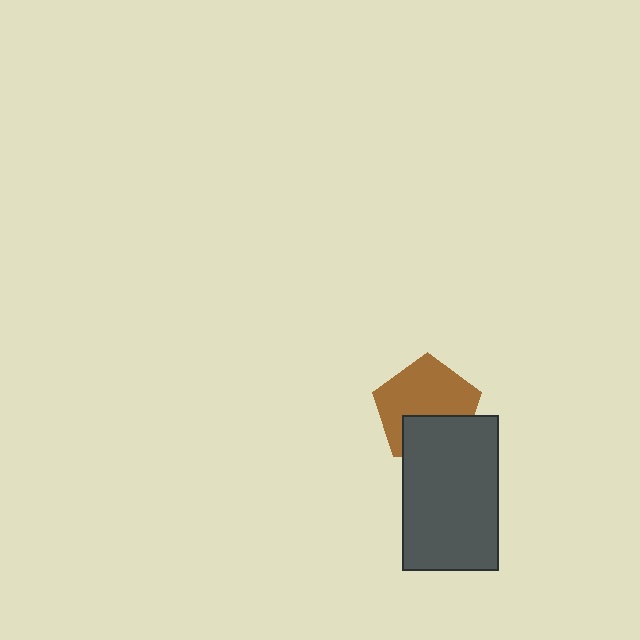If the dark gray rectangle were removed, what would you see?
You would see the complete brown pentagon.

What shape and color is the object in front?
The object in front is a dark gray rectangle.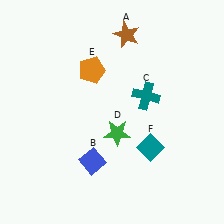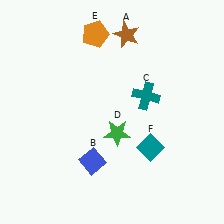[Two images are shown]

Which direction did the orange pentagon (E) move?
The orange pentagon (E) moved up.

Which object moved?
The orange pentagon (E) moved up.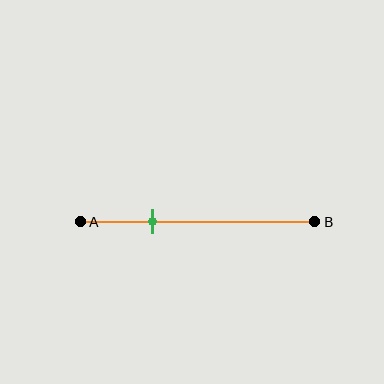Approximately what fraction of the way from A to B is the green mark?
The green mark is approximately 30% of the way from A to B.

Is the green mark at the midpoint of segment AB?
No, the mark is at about 30% from A, not at the 50% midpoint.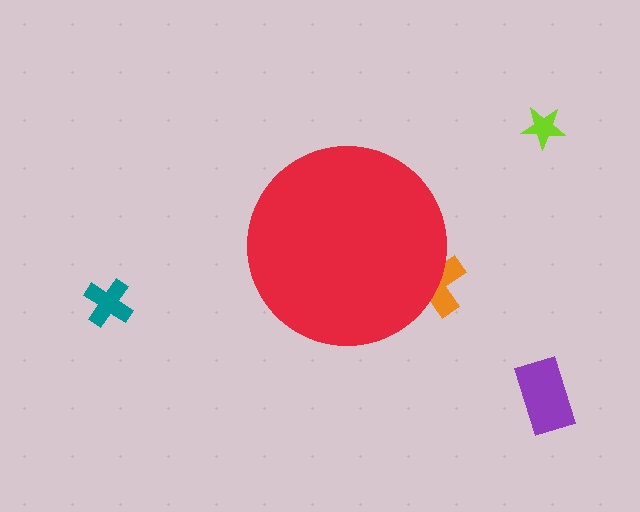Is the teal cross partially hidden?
No, the teal cross is fully visible.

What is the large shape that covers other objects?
A red circle.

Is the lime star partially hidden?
No, the lime star is fully visible.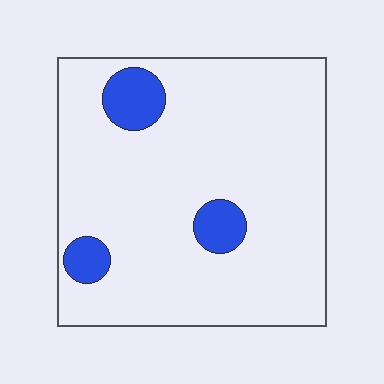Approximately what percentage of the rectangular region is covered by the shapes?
Approximately 10%.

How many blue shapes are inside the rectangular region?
3.